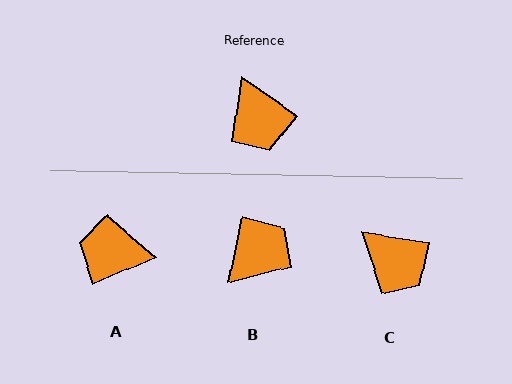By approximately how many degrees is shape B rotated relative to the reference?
Approximately 114 degrees counter-clockwise.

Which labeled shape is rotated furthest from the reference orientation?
A, about 121 degrees away.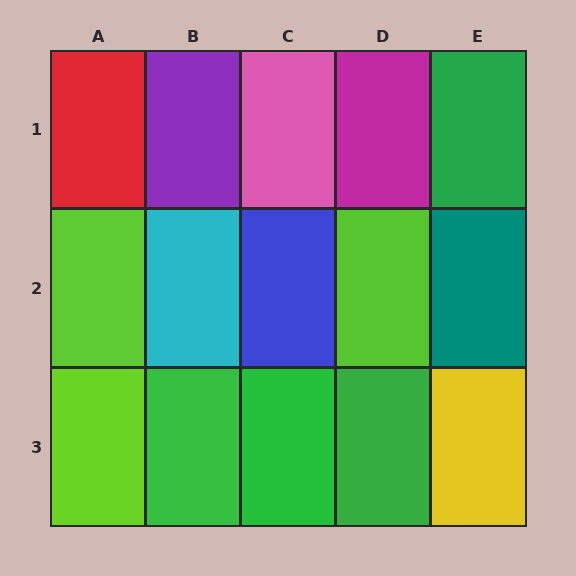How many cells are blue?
1 cell is blue.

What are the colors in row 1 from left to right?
Red, purple, pink, magenta, green.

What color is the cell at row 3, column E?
Yellow.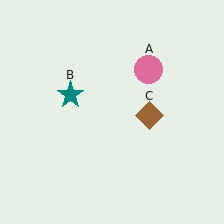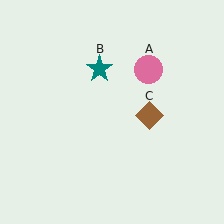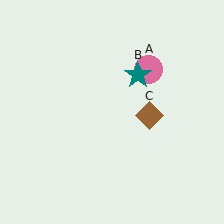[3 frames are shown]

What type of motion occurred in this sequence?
The teal star (object B) rotated clockwise around the center of the scene.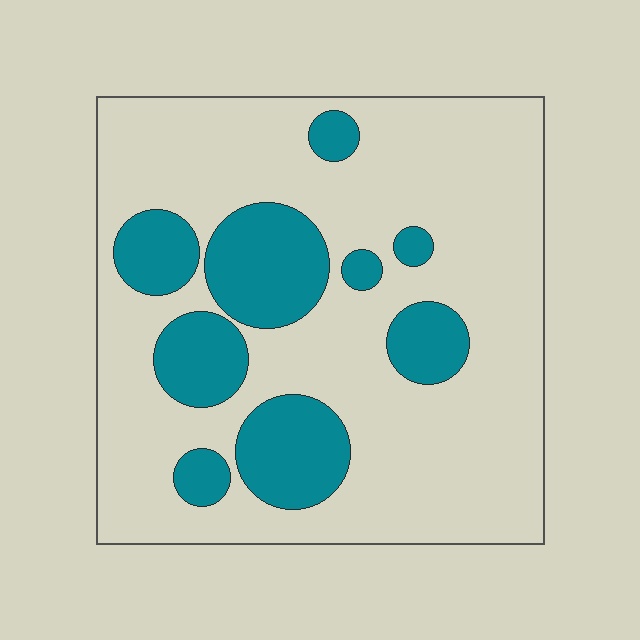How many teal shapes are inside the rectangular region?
9.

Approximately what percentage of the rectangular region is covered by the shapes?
Approximately 25%.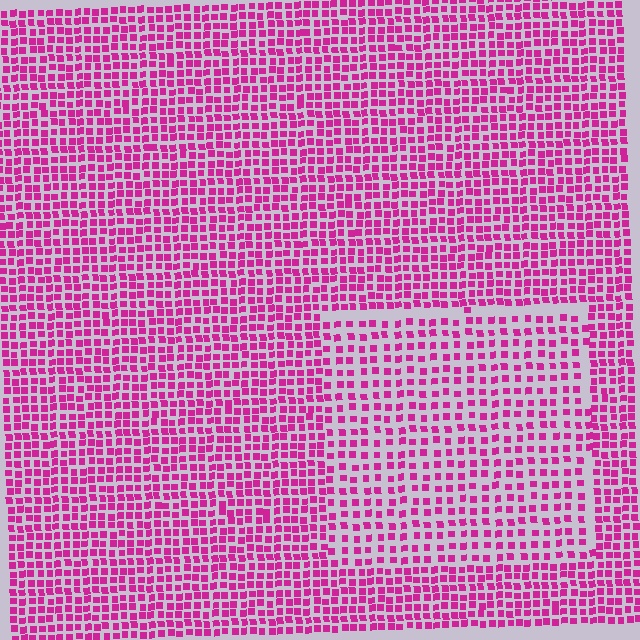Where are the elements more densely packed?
The elements are more densely packed outside the rectangle boundary.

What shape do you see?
I see a rectangle.